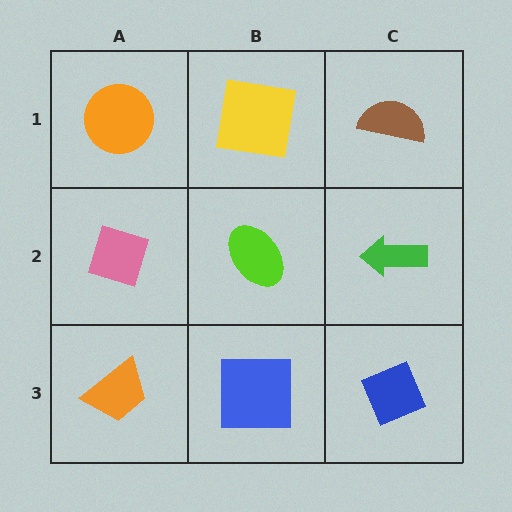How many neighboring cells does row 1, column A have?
2.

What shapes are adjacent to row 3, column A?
A pink diamond (row 2, column A), a blue square (row 3, column B).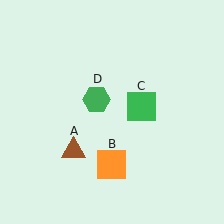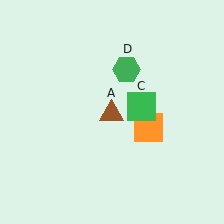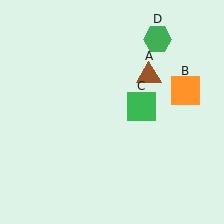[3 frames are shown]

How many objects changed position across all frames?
3 objects changed position: brown triangle (object A), orange square (object B), green hexagon (object D).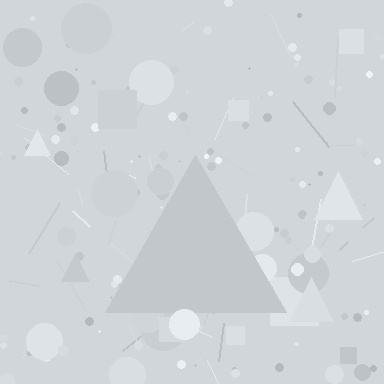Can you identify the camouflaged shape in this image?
The camouflaged shape is a triangle.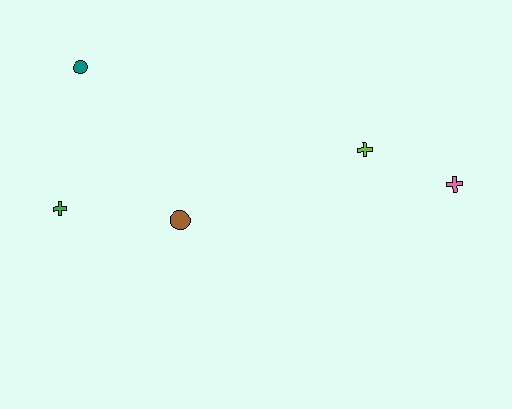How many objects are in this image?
There are 5 objects.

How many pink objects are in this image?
There is 1 pink object.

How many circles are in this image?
There are 2 circles.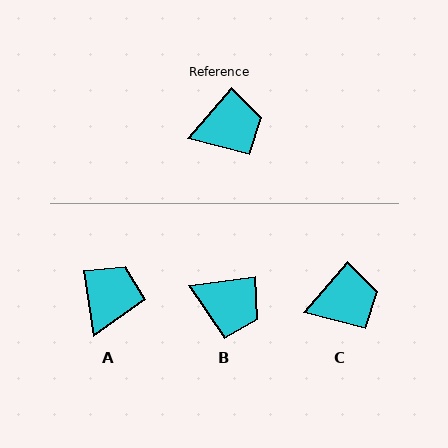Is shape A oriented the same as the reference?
No, it is off by about 50 degrees.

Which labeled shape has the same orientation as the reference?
C.